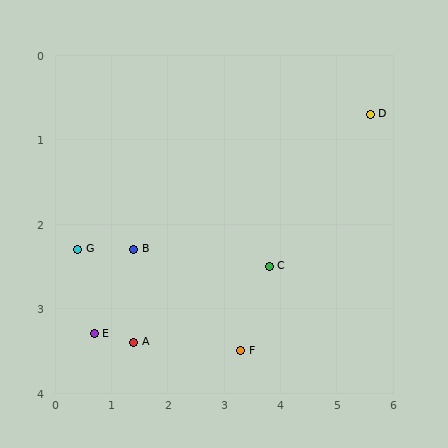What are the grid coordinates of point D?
Point D is at approximately (5.6, 0.7).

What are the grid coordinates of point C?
Point C is at approximately (3.8, 2.5).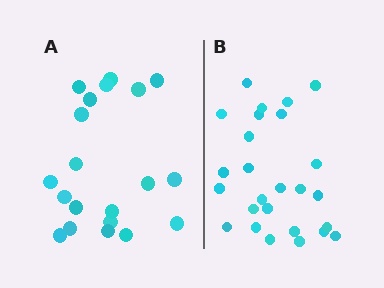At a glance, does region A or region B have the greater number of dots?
Region B (the right region) has more dots.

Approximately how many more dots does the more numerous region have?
Region B has about 6 more dots than region A.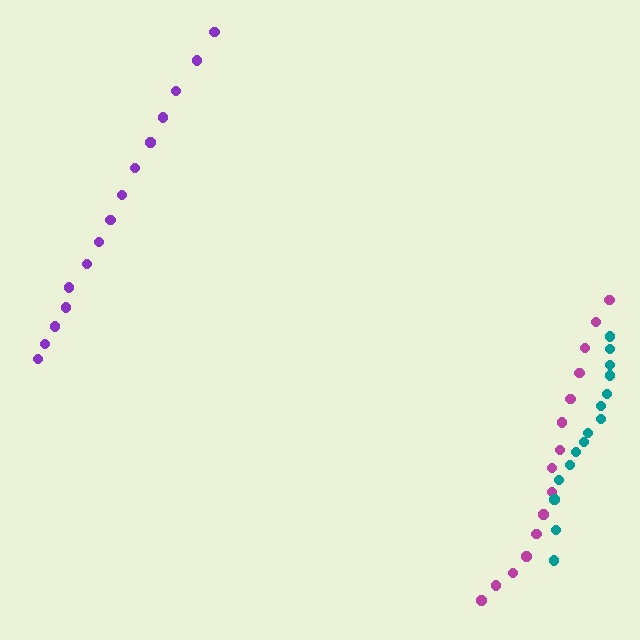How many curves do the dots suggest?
There are 3 distinct paths.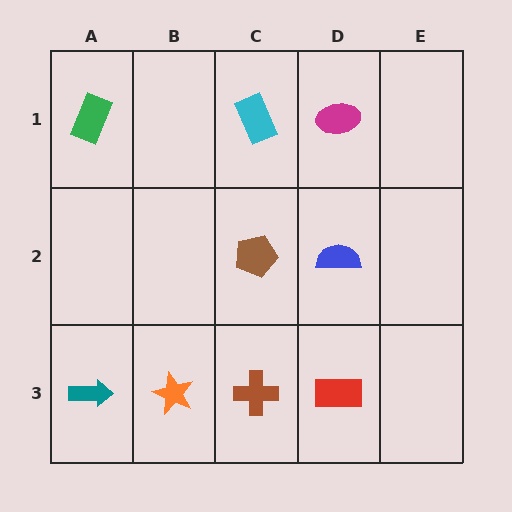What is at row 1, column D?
A magenta ellipse.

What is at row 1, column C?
A cyan rectangle.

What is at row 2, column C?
A brown pentagon.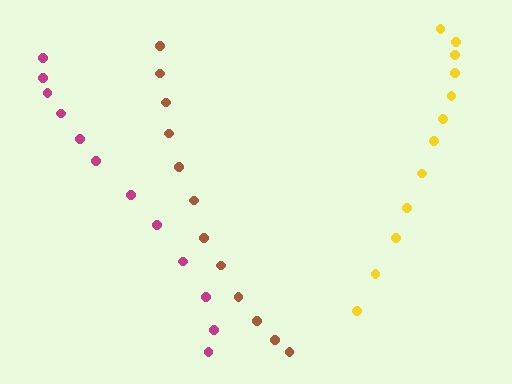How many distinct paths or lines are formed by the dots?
There are 3 distinct paths.